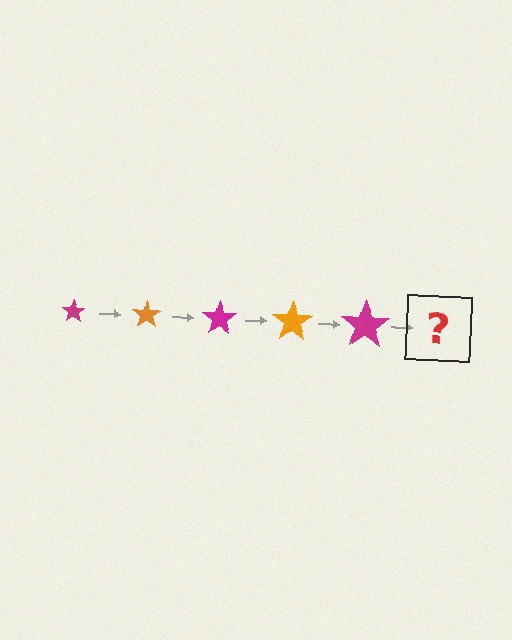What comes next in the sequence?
The next element should be an orange star, larger than the previous one.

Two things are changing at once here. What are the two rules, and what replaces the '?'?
The two rules are that the star grows larger each step and the color cycles through magenta and orange. The '?' should be an orange star, larger than the previous one.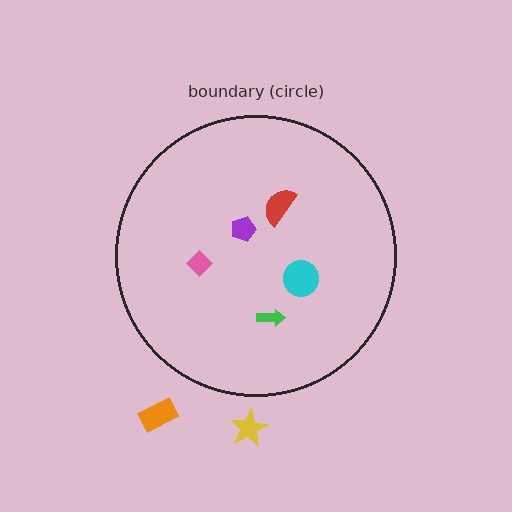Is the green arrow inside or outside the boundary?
Inside.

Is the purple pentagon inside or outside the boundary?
Inside.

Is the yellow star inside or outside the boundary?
Outside.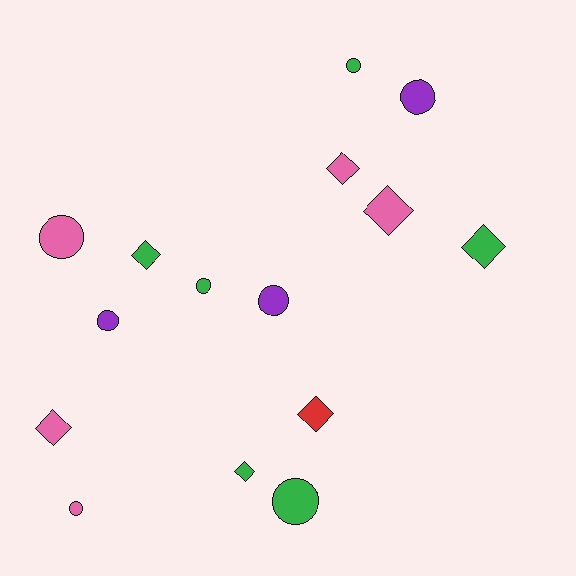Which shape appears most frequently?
Circle, with 8 objects.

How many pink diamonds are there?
There are 3 pink diamonds.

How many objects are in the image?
There are 15 objects.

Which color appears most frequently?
Green, with 6 objects.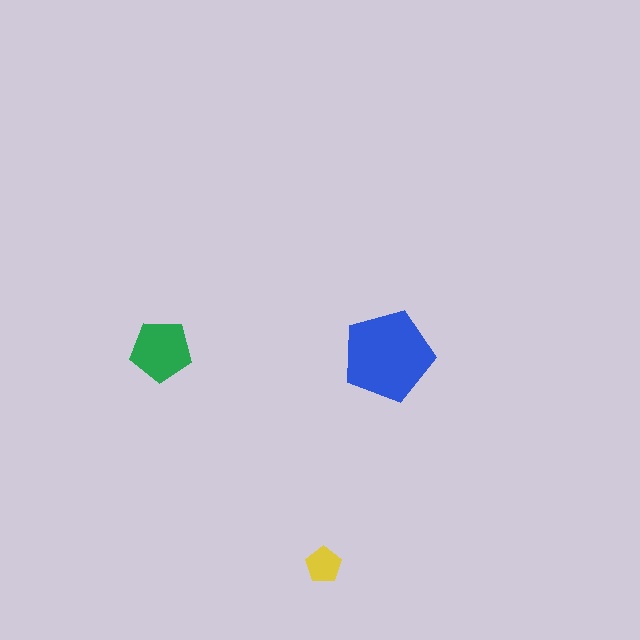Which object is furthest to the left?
The green pentagon is leftmost.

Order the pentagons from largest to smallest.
the blue one, the green one, the yellow one.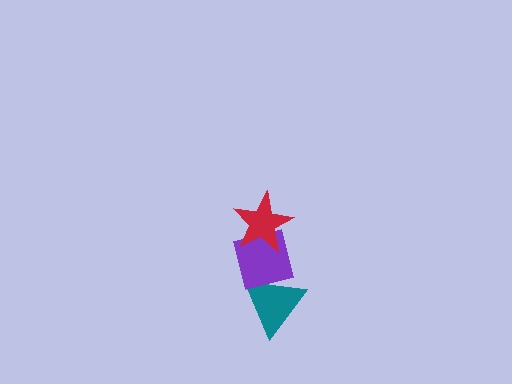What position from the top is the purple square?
The purple square is 2nd from the top.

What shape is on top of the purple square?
The red star is on top of the purple square.